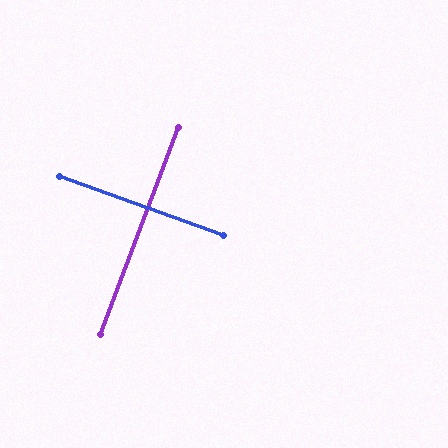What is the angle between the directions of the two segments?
Approximately 89 degrees.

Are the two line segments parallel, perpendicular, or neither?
Perpendicular — they meet at approximately 89°.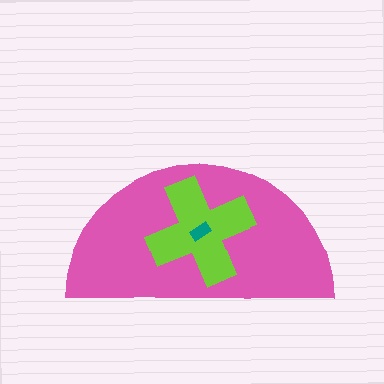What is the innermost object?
The teal rectangle.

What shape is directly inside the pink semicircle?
The lime cross.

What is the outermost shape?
The pink semicircle.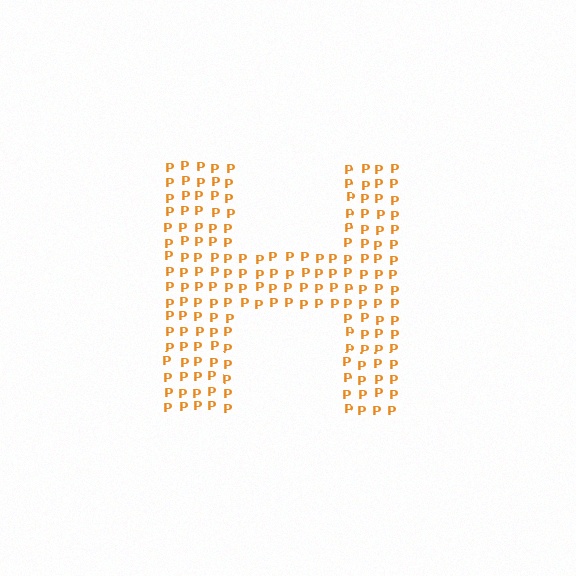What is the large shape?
The large shape is the letter H.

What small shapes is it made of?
It is made of small letter P's.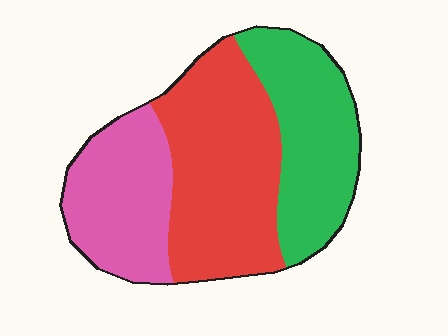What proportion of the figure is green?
Green takes up between a sixth and a third of the figure.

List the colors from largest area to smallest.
From largest to smallest: red, green, pink.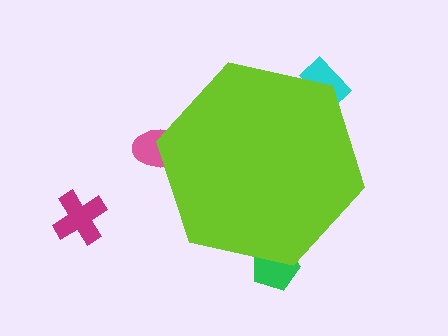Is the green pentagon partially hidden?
Yes, the green pentagon is partially hidden behind the lime hexagon.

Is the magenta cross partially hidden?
No, the magenta cross is fully visible.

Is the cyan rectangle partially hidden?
Yes, the cyan rectangle is partially hidden behind the lime hexagon.